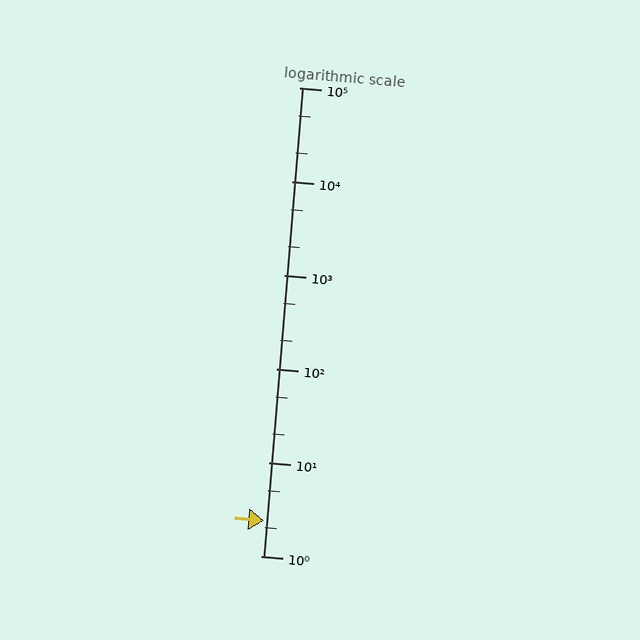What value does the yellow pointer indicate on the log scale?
The pointer indicates approximately 2.4.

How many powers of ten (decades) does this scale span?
The scale spans 5 decades, from 1 to 100000.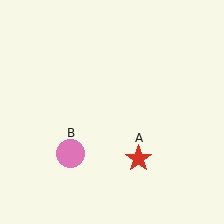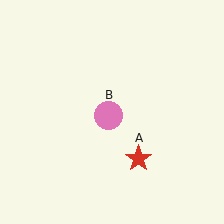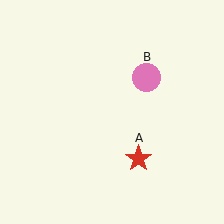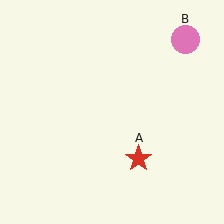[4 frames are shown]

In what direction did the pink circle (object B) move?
The pink circle (object B) moved up and to the right.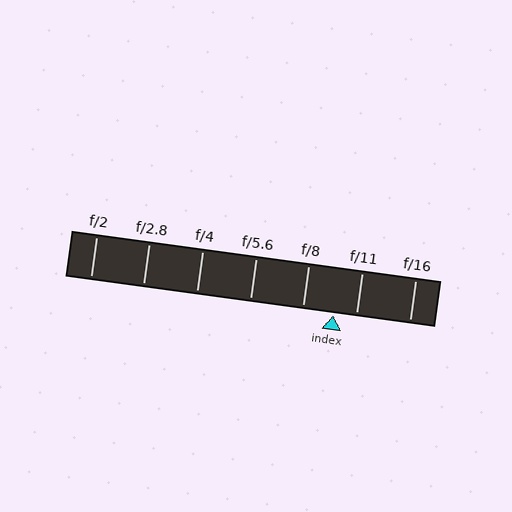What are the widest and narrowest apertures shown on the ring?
The widest aperture shown is f/2 and the narrowest is f/16.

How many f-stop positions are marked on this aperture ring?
There are 7 f-stop positions marked.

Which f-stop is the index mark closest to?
The index mark is closest to f/11.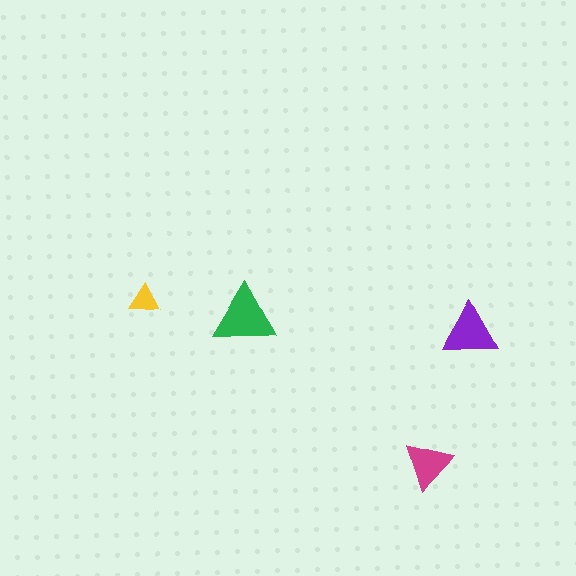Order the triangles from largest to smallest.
the green one, the purple one, the magenta one, the yellow one.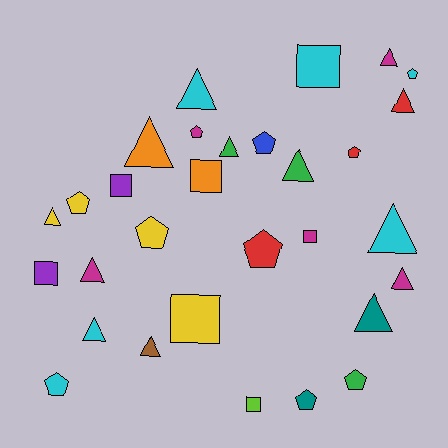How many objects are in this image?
There are 30 objects.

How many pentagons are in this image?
There are 10 pentagons.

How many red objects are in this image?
There are 3 red objects.